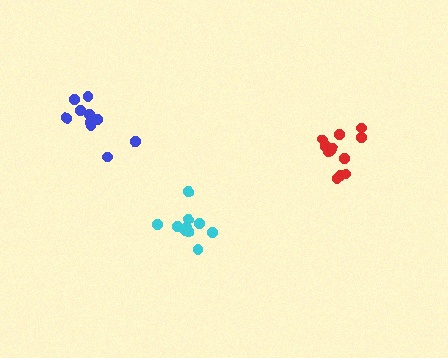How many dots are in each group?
Group 1: 11 dots, Group 2: 13 dots, Group 3: 11 dots (35 total).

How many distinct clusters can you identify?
There are 3 distinct clusters.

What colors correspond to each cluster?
The clusters are colored: blue, red, cyan.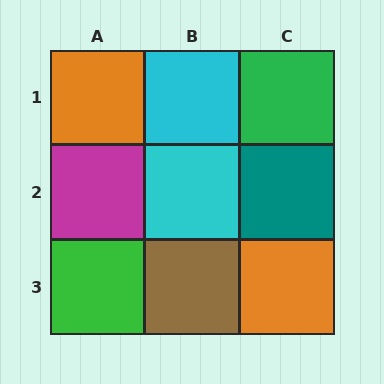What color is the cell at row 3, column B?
Brown.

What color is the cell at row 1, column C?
Green.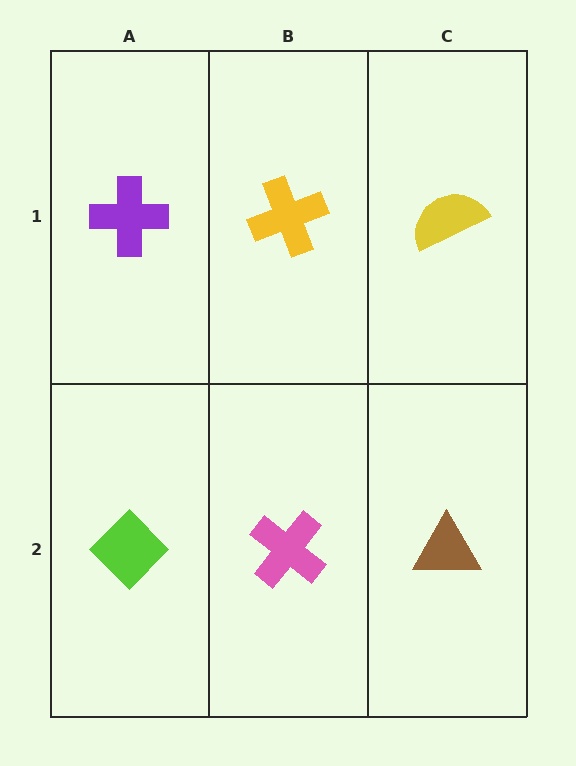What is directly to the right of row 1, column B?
A yellow semicircle.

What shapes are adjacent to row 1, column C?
A brown triangle (row 2, column C), a yellow cross (row 1, column B).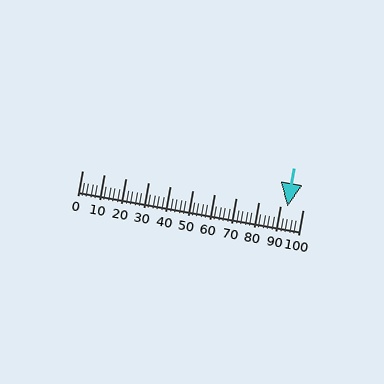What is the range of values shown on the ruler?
The ruler shows values from 0 to 100.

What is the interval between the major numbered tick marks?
The major tick marks are spaced 10 units apart.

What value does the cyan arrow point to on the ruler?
The cyan arrow points to approximately 93.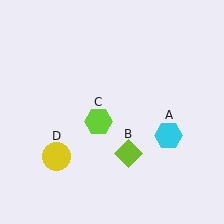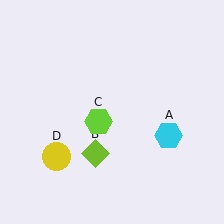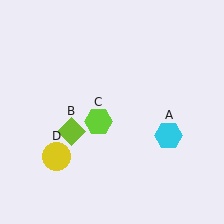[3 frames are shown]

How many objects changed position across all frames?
1 object changed position: lime diamond (object B).